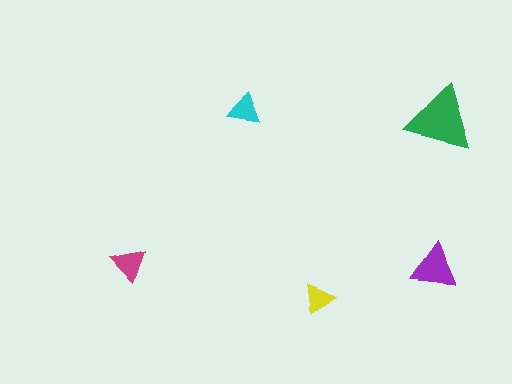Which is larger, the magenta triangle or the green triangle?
The green one.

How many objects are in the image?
There are 5 objects in the image.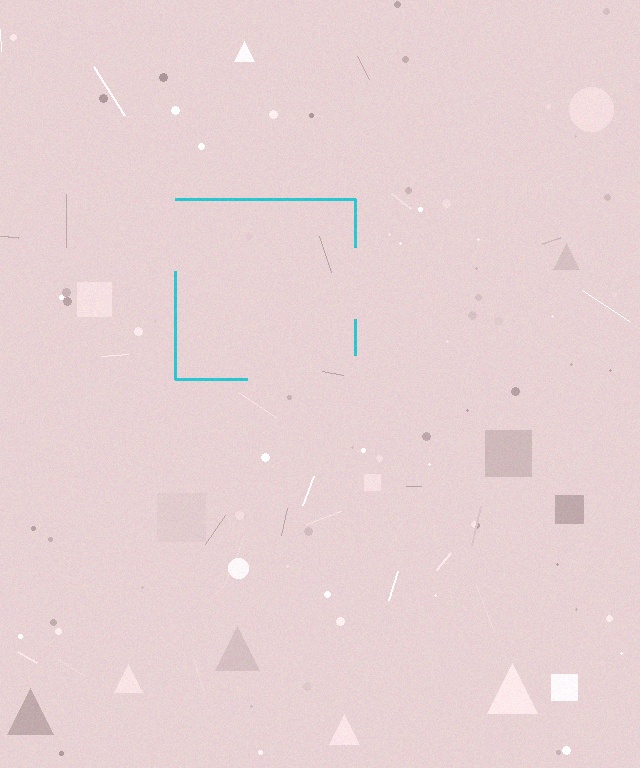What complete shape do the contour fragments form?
The contour fragments form a square.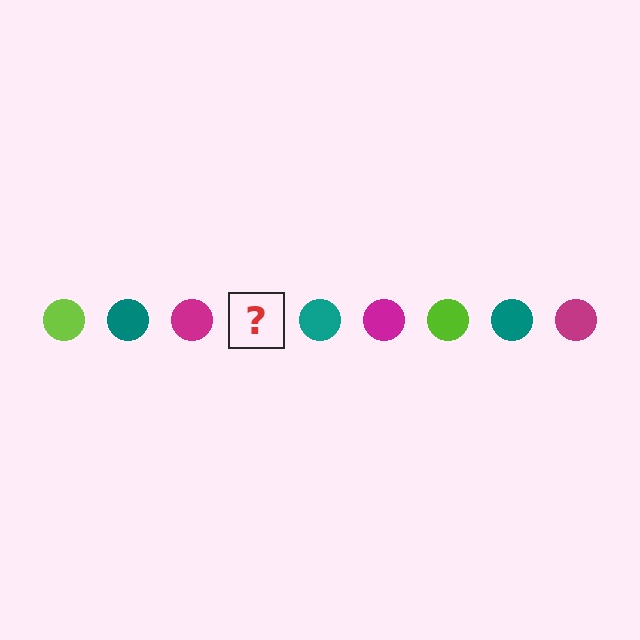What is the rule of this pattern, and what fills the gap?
The rule is that the pattern cycles through lime, teal, magenta circles. The gap should be filled with a lime circle.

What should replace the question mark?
The question mark should be replaced with a lime circle.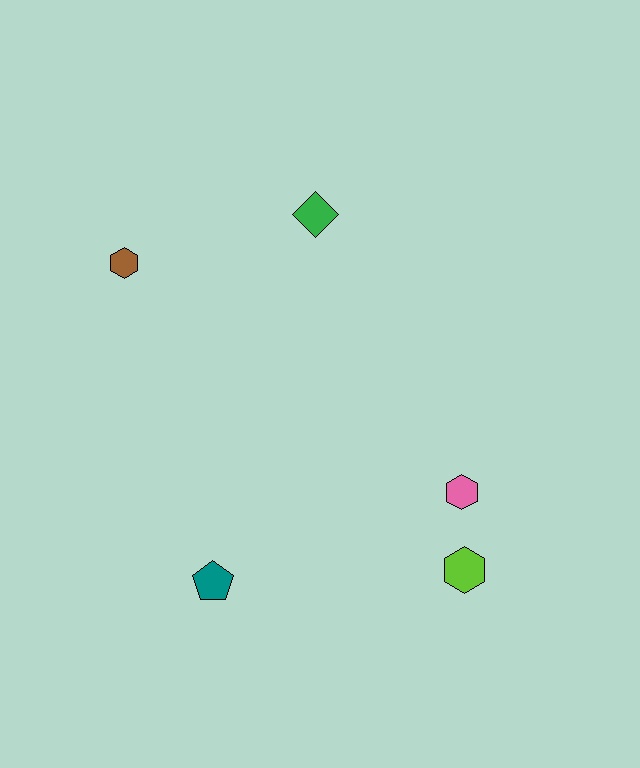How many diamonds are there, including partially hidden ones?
There is 1 diamond.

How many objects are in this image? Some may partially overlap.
There are 5 objects.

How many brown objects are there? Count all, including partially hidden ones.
There is 1 brown object.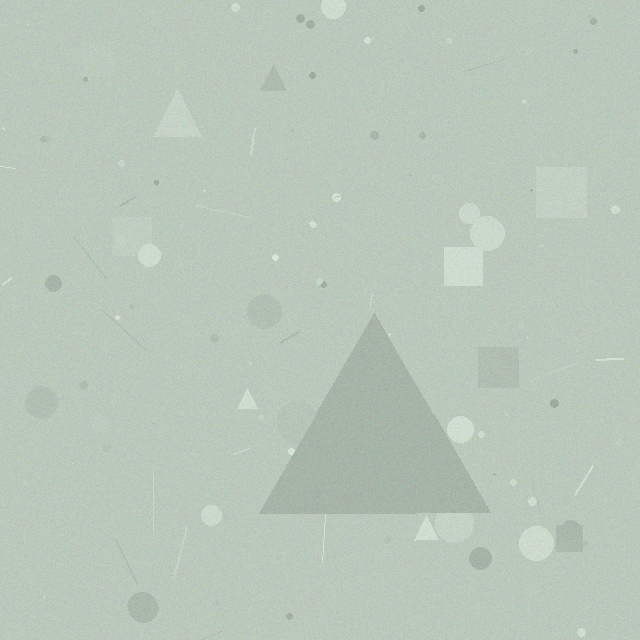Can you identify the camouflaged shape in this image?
The camouflaged shape is a triangle.